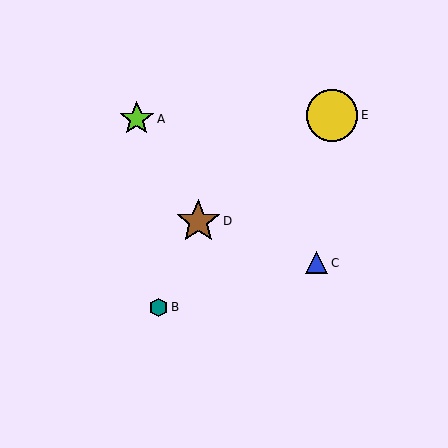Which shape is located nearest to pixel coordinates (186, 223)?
The brown star (labeled D) at (198, 221) is nearest to that location.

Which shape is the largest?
The yellow circle (labeled E) is the largest.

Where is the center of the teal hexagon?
The center of the teal hexagon is at (159, 307).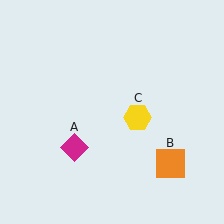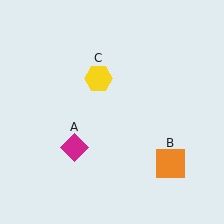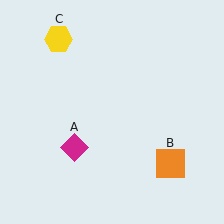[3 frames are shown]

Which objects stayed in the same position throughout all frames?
Magenta diamond (object A) and orange square (object B) remained stationary.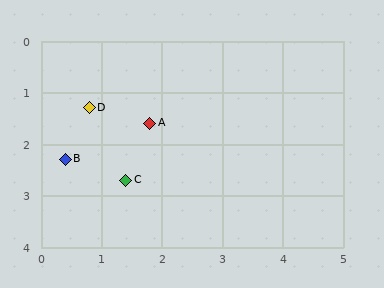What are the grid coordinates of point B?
Point B is at approximately (0.4, 2.3).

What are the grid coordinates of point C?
Point C is at approximately (1.4, 2.7).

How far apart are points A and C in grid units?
Points A and C are about 1.2 grid units apart.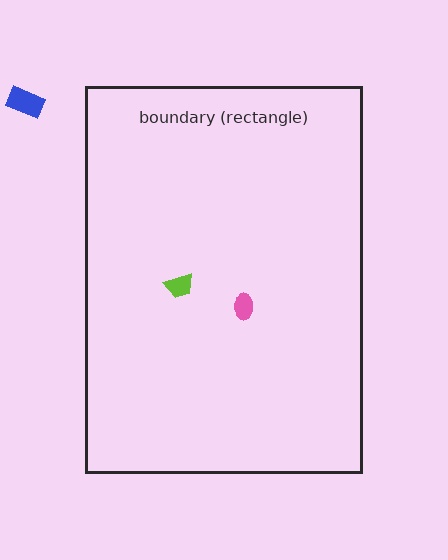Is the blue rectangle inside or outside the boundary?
Outside.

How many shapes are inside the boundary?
2 inside, 1 outside.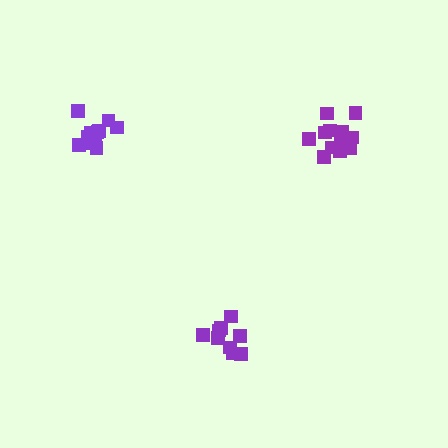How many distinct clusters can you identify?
There are 3 distinct clusters.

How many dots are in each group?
Group 1: 10 dots, Group 2: 13 dots, Group 3: 13 dots (36 total).